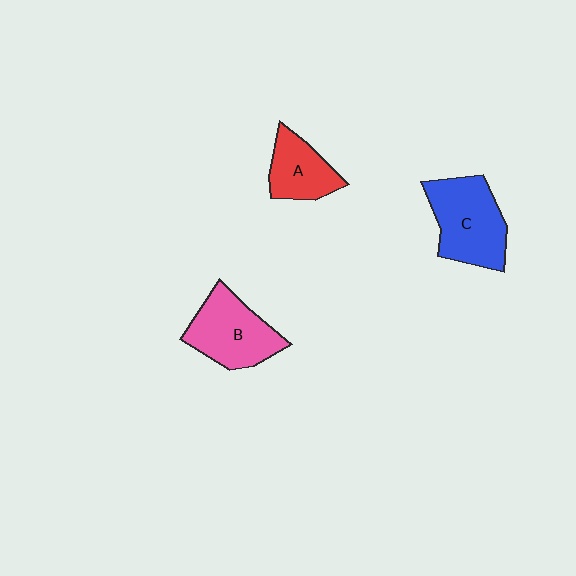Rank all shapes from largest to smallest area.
From largest to smallest: C (blue), B (pink), A (red).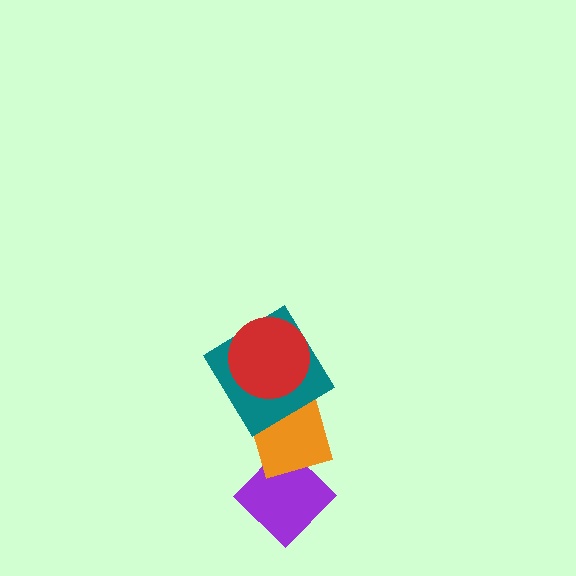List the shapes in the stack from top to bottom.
From top to bottom: the red circle, the teal diamond, the orange diamond, the purple diamond.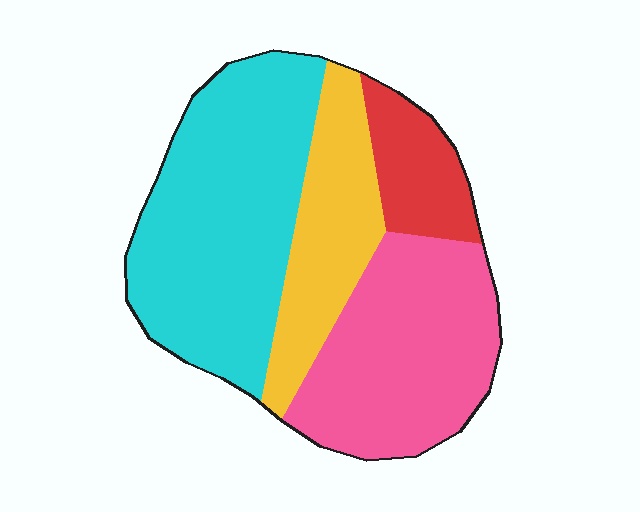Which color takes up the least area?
Red, at roughly 10%.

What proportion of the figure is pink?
Pink takes up about one third (1/3) of the figure.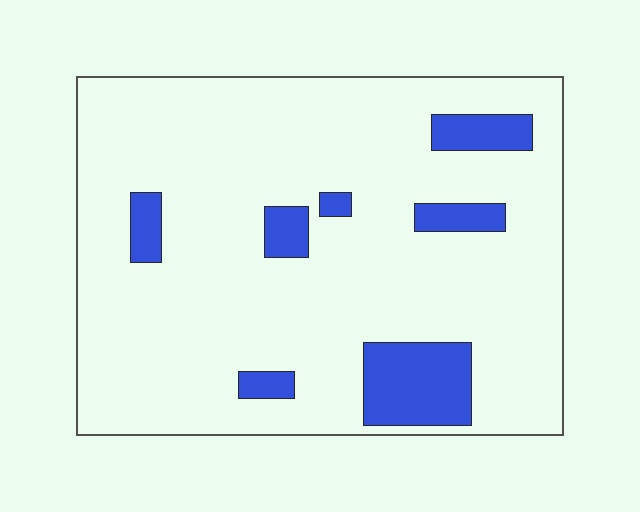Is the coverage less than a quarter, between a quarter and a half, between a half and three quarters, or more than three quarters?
Less than a quarter.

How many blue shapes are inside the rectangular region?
7.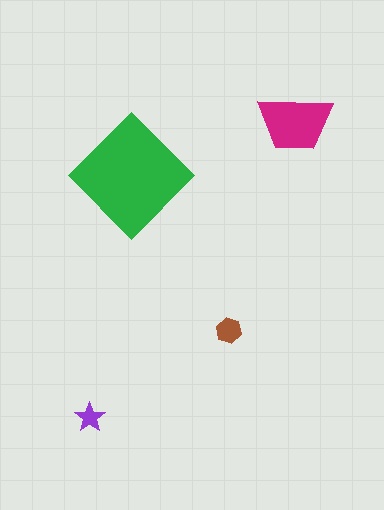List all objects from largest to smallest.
The green diamond, the magenta trapezoid, the brown hexagon, the purple star.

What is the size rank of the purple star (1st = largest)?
4th.